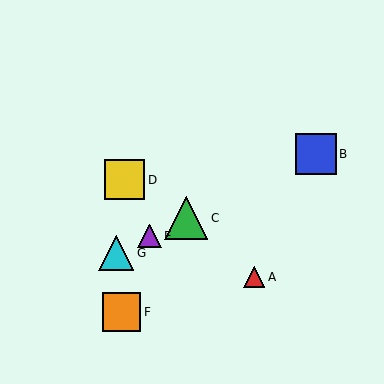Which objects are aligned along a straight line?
Objects B, C, E, G are aligned along a straight line.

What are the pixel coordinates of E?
Object E is at (149, 236).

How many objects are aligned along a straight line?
4 objects (B, C, E, G) are aligned along a straight line.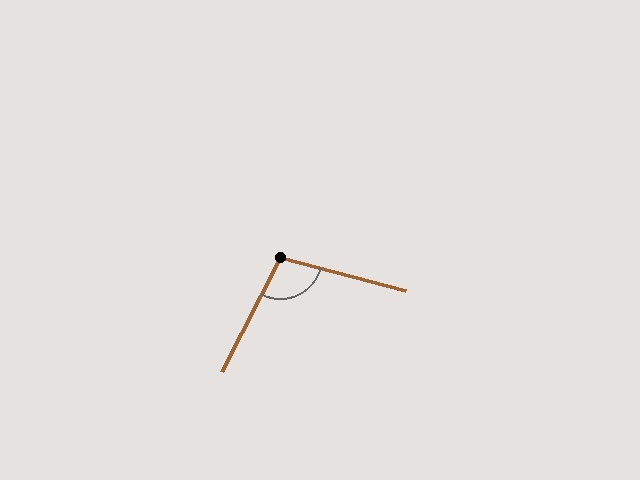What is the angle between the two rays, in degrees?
Approximately 102 degrees.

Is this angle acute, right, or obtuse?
It is obtuse.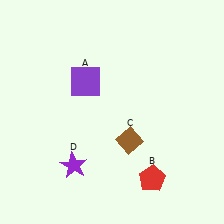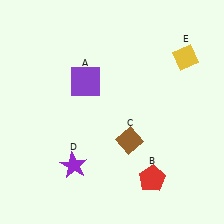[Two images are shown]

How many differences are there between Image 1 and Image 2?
There is 1 difference between the two images.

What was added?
A yellow diamond (E) was added in Image 2.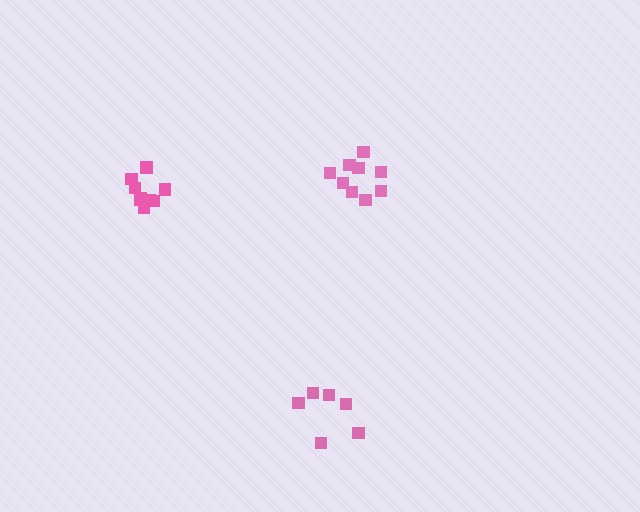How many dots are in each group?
Group 1: 6 dots, Group 2: 9 dots, Group 3: 9 dots (24 total).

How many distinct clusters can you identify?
There are 3 distinct clusters.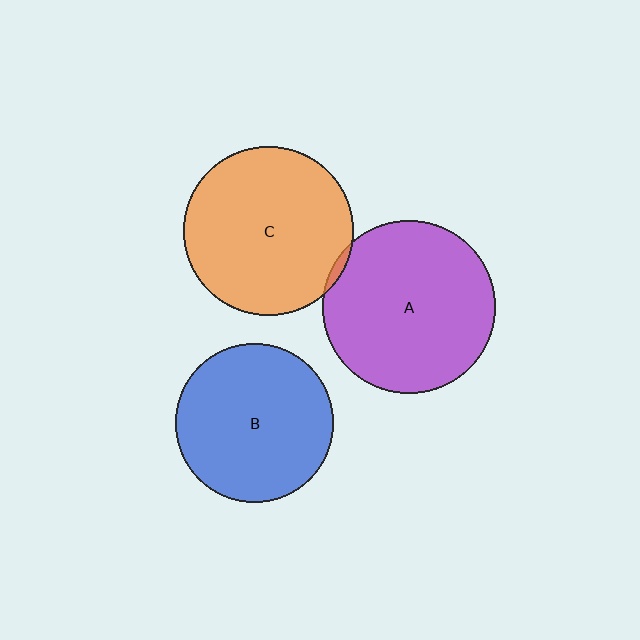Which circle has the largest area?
Circle A (purple).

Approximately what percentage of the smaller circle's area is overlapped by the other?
Approximately 5%.